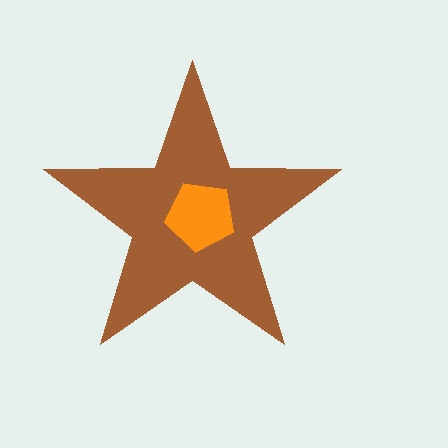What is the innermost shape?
The orange pentagon.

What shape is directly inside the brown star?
The orange pentagon.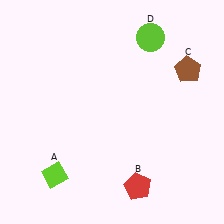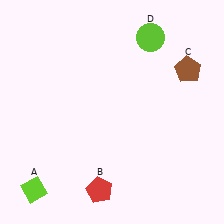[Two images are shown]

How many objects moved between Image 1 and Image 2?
2 objects moved between the two images.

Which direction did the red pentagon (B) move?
The red pentagon (B) moved left.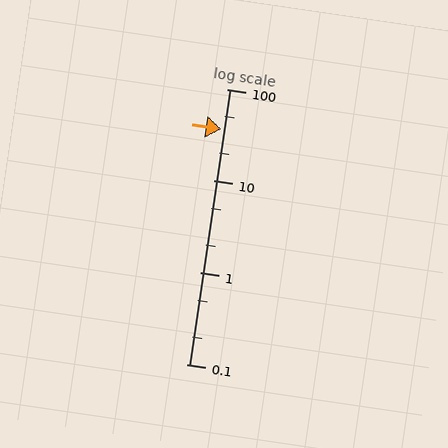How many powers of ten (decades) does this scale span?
The scale spans 3 decades, from 0.1 to 100.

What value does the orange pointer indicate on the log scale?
The pointer indicates approximately 37.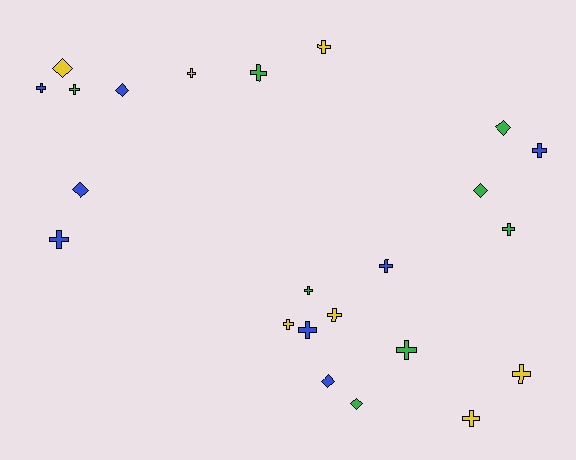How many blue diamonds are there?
There are 3 blue diamonds.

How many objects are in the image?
There are 23 objects.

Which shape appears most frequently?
Cross, with 16 objects.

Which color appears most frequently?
Green, with 8 objects.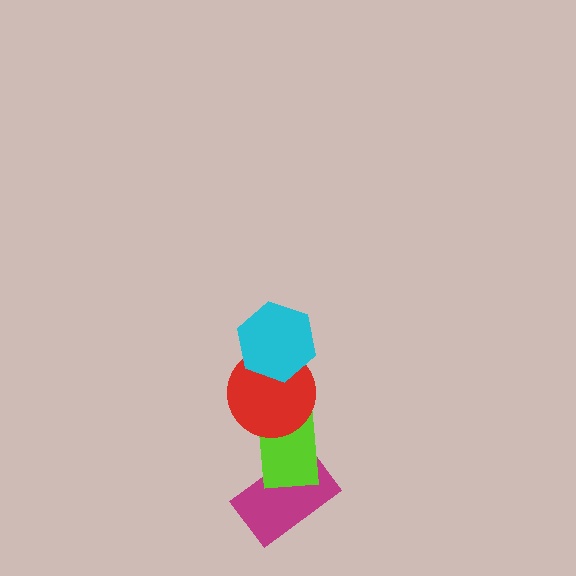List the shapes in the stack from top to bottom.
From top to bottom: the cyan hexagon, the red circle, the lime rectangle, the magenta rectangle.